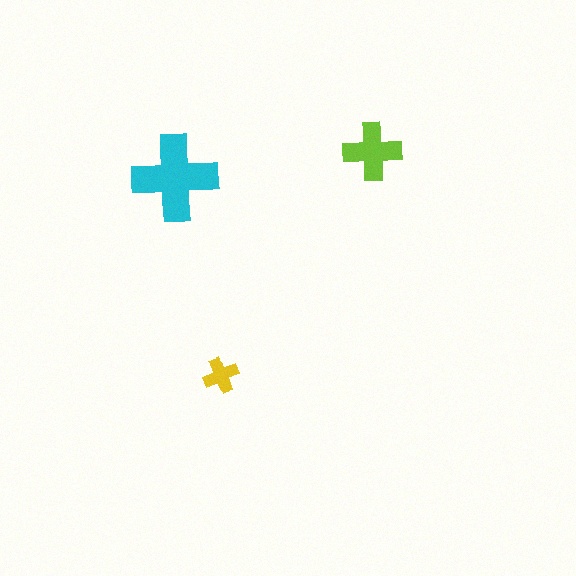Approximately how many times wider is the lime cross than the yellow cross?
About 1.5 times wider.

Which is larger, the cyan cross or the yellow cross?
The cyan one.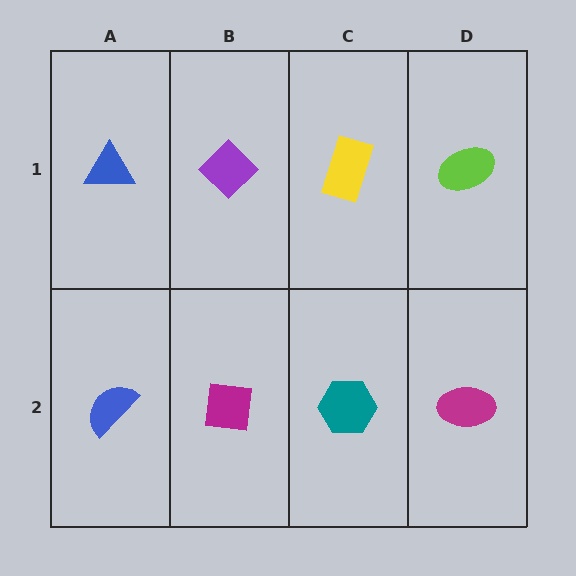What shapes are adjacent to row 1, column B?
A magenta square (row 2, column B), a blue triangle (row 1, column A), a yellow rectangle (row 1, column C).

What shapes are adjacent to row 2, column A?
A blue triangle (row 1, column A), a magenta square (row 2, column B).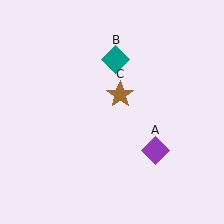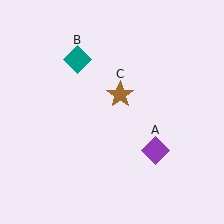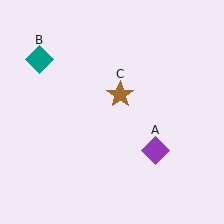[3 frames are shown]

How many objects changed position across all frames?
1 object changed position: teal diamond (object B).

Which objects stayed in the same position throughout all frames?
Purple diamond (object A) and brown star (object C) remained stationary.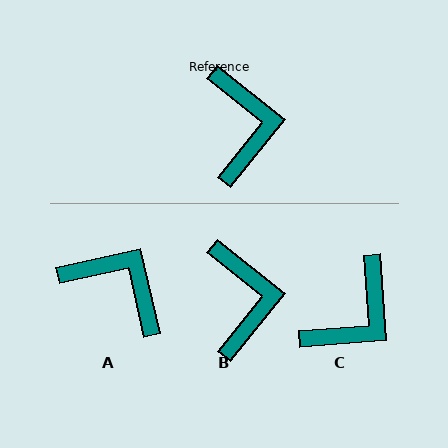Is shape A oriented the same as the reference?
No, it is off by about 51 degrees.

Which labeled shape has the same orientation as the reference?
B.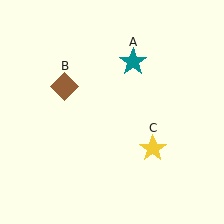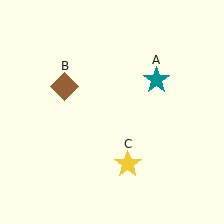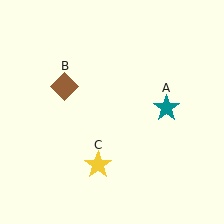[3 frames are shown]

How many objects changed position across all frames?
2 objects changed position: teal star (object A), yellow star (object C).